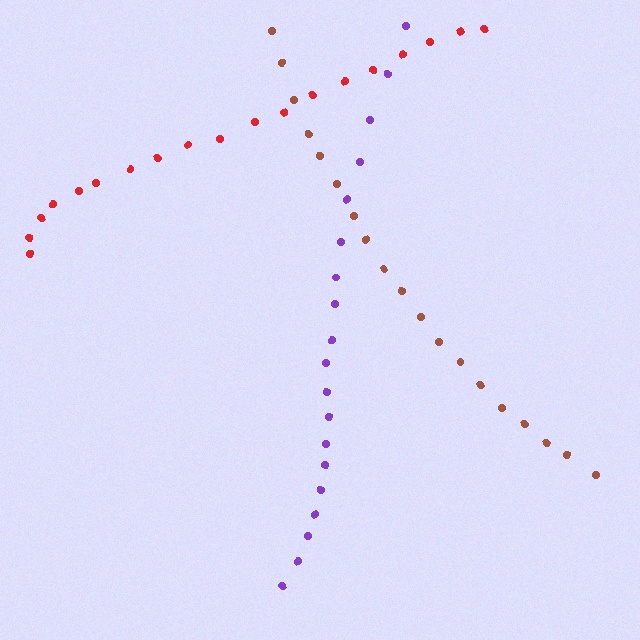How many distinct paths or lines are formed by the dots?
There are 3 distinct paths.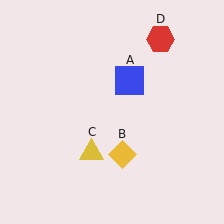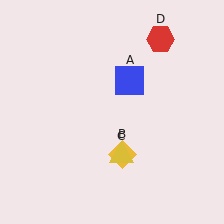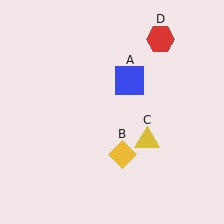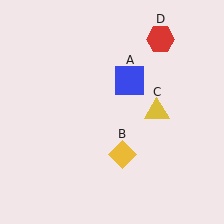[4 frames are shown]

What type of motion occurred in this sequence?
The yellow triangle (object C) rotated counterclockwise around the center of the scene.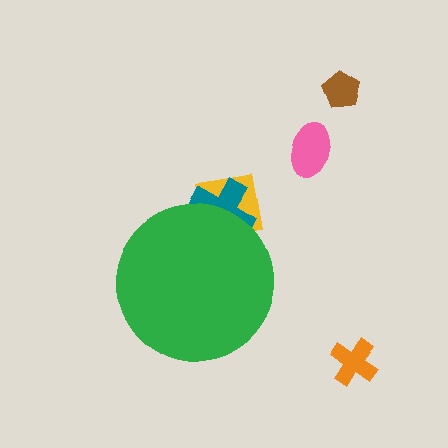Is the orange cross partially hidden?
No, the orange cross is fully visible.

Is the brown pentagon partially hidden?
No, the brown pentagon is fully visible.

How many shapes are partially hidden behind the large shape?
2 shapes are partially hidden.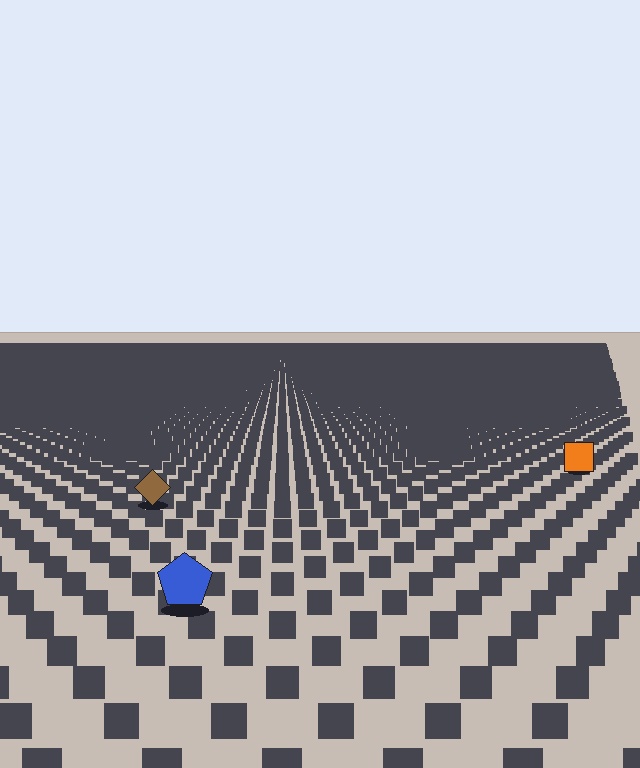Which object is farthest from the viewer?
The orange square is farthest from the viewer. It appears smaller and the ground texture around it is denser.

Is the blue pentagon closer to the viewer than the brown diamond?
Yes. The blue pentagon is closer — you can tell from the texture gradient: the ground texture is coarser near it.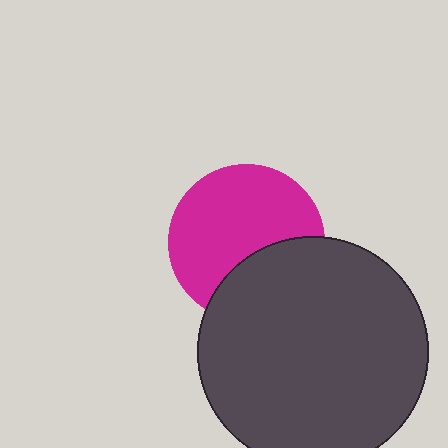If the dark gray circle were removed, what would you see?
You would see the complete magenta circle.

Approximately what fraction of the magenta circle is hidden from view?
Roughly 34% of the magenta circle is hidden behind the dark gray circle.